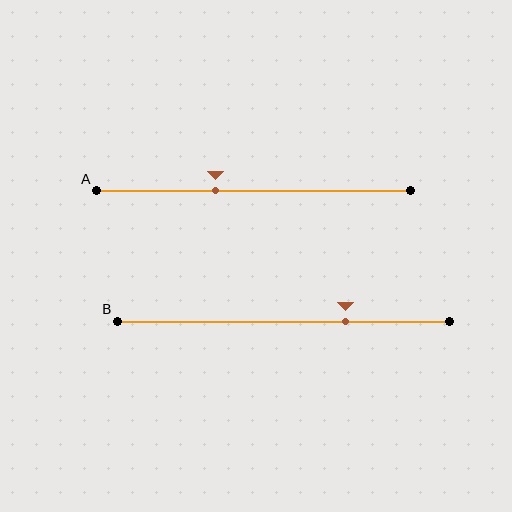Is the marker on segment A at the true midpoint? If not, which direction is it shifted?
No, the marker on segment A is shifted to the left by about 12% of the segment length.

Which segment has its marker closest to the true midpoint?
Segment A has its marker closest to the true midpoint.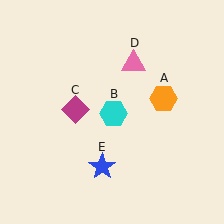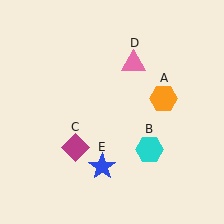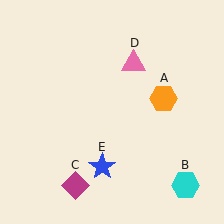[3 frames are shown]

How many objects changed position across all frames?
2 objects changed position: cyan hexagon (object B), magenta diamond (object C).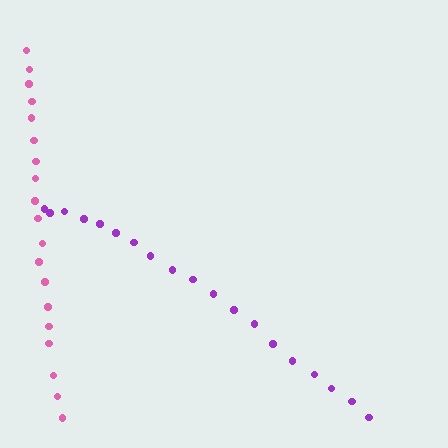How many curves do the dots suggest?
There are 2 distinct paths.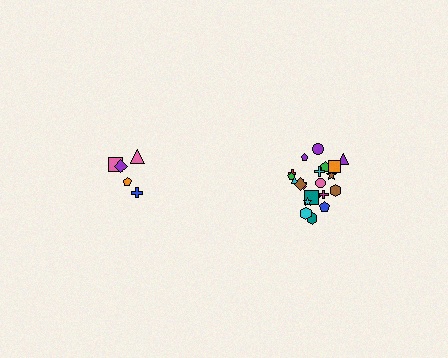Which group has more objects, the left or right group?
The right group.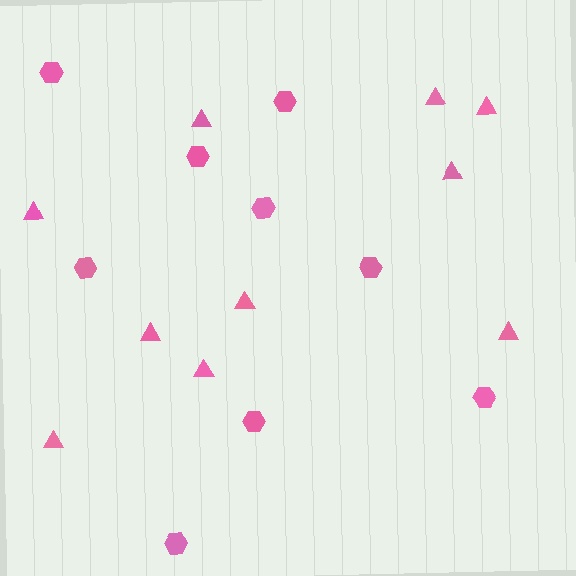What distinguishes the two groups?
There are 2 groups: one group of hexagons (9) and one group of triangles (10).